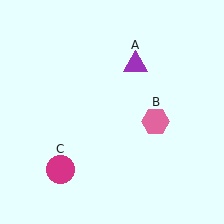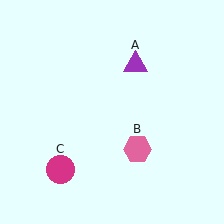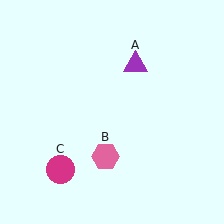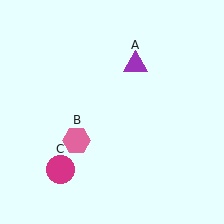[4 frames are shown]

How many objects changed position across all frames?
1 object changed position: pink hexagon (object B).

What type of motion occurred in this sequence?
The pink hexagon (object B) rotated clockwise around the center of the scene.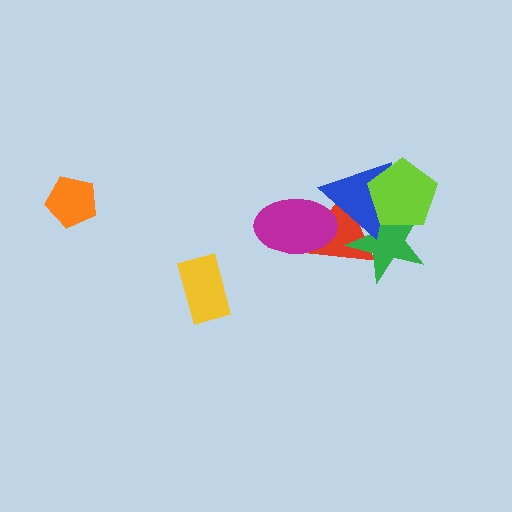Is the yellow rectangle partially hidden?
No, no other shape covers it.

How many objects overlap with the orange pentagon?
0 objects overlap with the orange pentagon.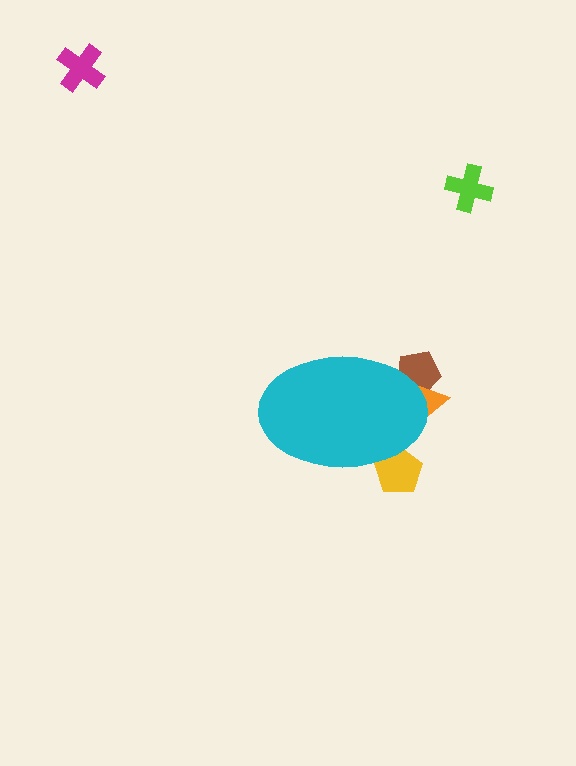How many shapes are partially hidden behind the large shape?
3 shapes are partially hidden.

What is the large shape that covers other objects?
A cyan ellipse.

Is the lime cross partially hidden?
No, the lime cross is fully visible.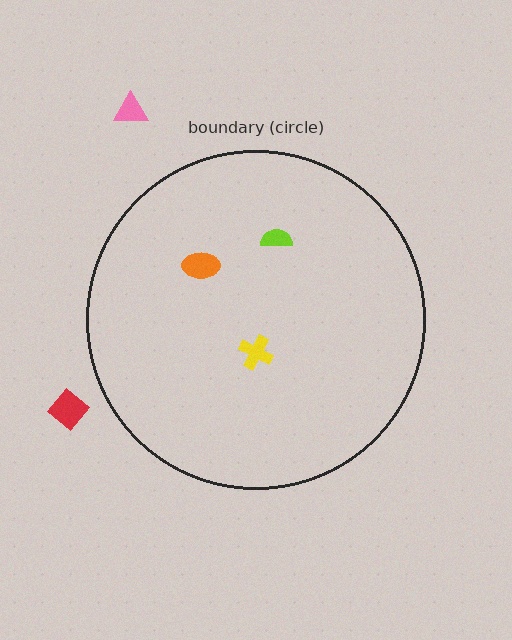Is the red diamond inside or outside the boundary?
Outside.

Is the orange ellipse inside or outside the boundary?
Inside.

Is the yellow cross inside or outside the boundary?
Inside.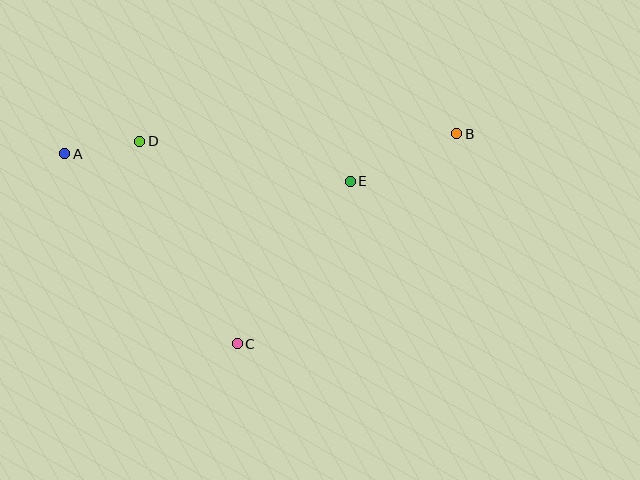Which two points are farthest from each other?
Points A and B are farthest from each other.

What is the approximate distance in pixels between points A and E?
The distance between A and E is approximately 287 pixels.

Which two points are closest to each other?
Points A and D are closest to each other.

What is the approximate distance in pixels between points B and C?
The distance between B and C is approximately 304 pixels.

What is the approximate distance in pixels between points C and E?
The distance between C and E is approximately 198 pixels.